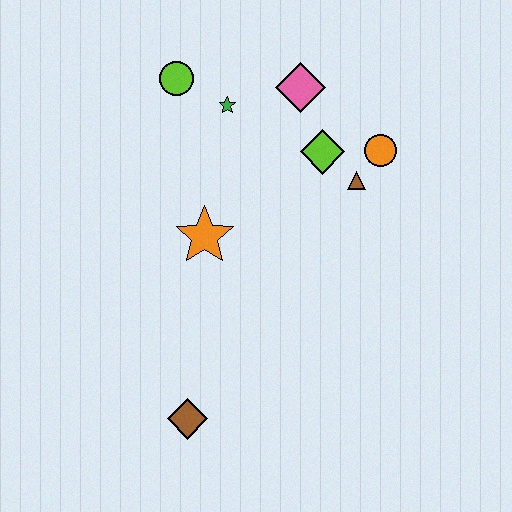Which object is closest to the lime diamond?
The brown triangle is closest to the lime diamond.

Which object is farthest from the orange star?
The orange circle is farthest from the orange star.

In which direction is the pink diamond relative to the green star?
The pink diamond is to the right of the green star.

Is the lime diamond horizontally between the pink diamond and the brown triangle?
Yes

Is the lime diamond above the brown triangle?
Yes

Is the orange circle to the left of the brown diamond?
No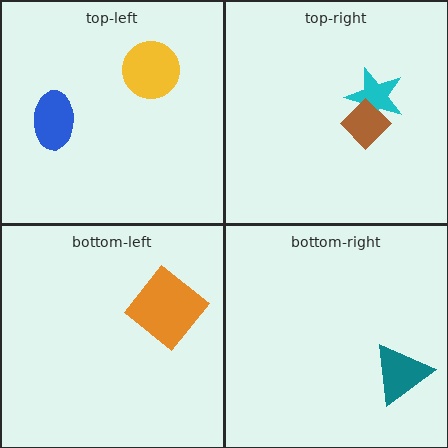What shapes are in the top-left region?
The blue ellipse, the yellow circle.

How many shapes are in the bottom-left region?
1.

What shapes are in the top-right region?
The cyan star, the brown diamond.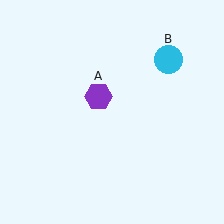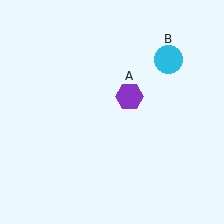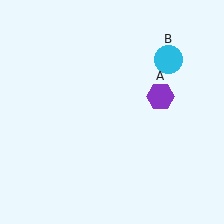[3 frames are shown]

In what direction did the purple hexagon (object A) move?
The purple hexagon (object A) moved right.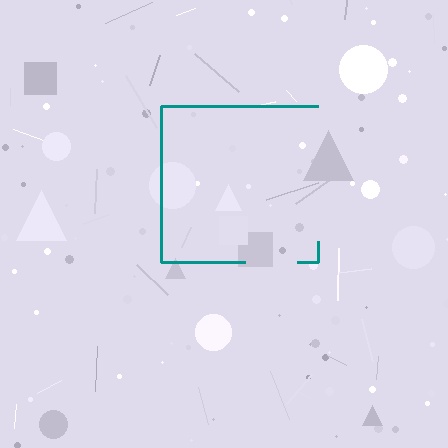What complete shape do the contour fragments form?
The contour fragments form a square.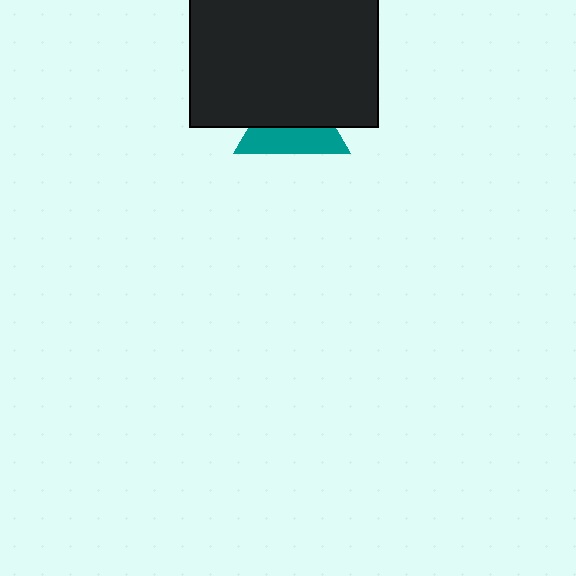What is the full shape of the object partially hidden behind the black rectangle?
The partially hidden object is a teal triangle.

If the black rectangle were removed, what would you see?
You would see the complete teal triangle.